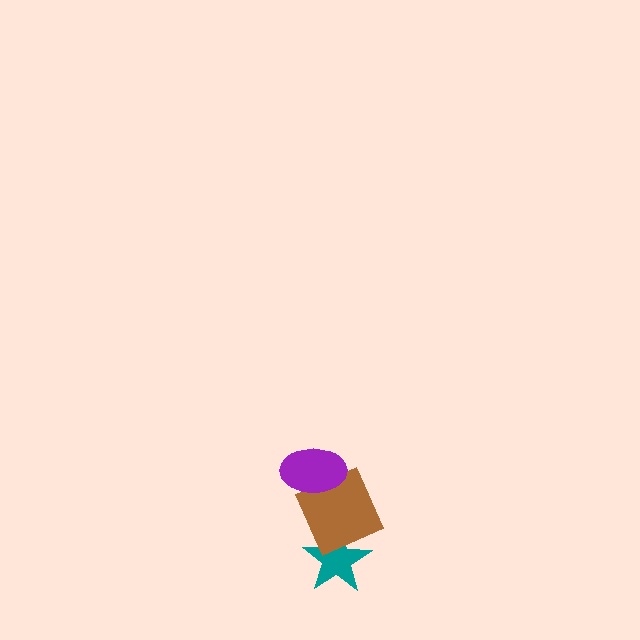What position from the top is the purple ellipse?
The purple ellipse is 1st from the top.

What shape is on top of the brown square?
The purple ellipse is on top of the brown square.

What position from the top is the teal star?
The teal star is 3rd from the top.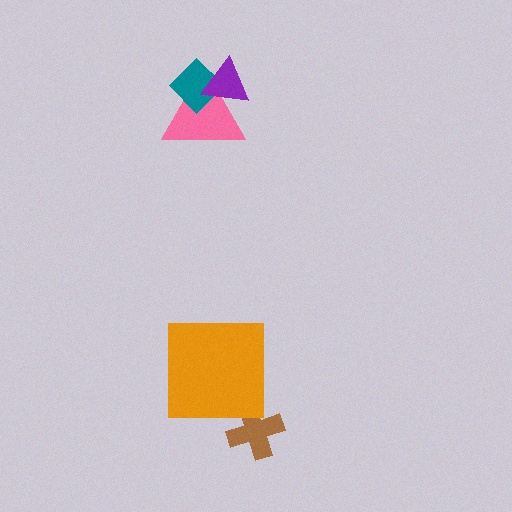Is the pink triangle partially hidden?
Yes, it is partially covered by another shape.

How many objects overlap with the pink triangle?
2 objects overlap with the pink triangle.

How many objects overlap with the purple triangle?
2 objects overlap with the purple triangle.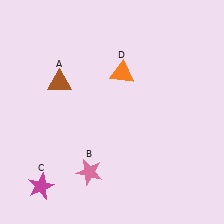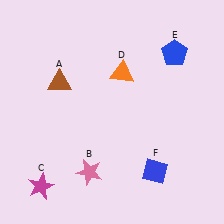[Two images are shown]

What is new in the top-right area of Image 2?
A blue pentagon (E) was added in the top-right area of Image 2.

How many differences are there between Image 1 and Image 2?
There are 2 differences between the two images.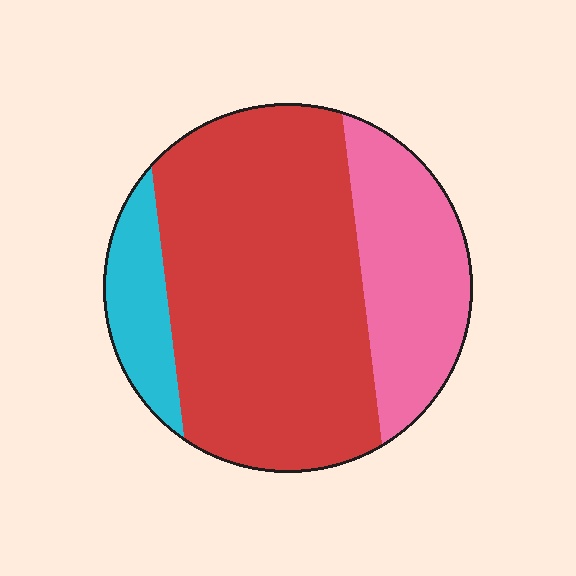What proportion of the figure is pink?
Pink takes up about one quarter (1/4) of the figure.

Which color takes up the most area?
Red, at roughly 65%.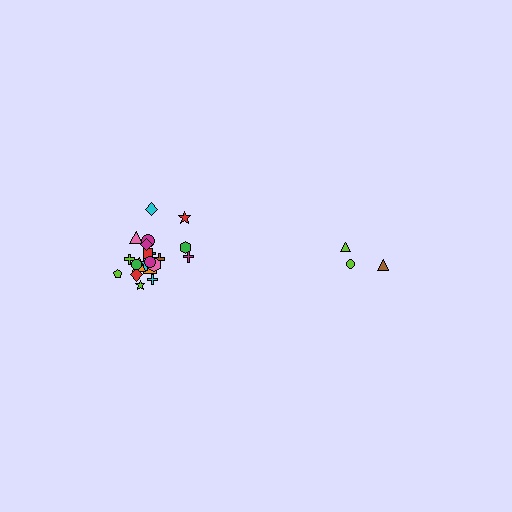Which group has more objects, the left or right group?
The left group.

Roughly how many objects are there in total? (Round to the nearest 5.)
Roughly 25 objects in total.